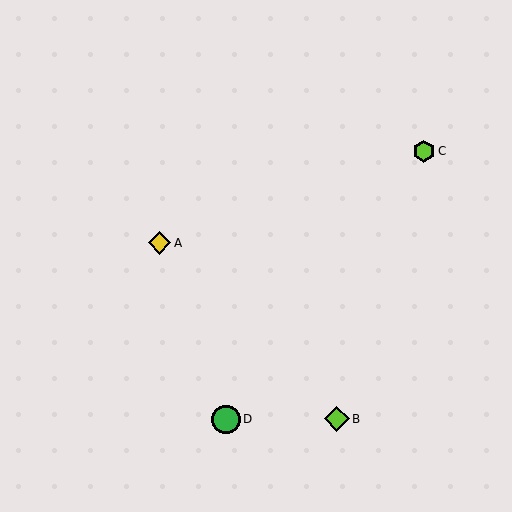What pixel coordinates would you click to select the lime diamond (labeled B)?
Click at (337, 419) to select the lime diamond B.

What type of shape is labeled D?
Shape D is a green circle.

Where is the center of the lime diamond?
The center of the lime diamond is at (337, 419).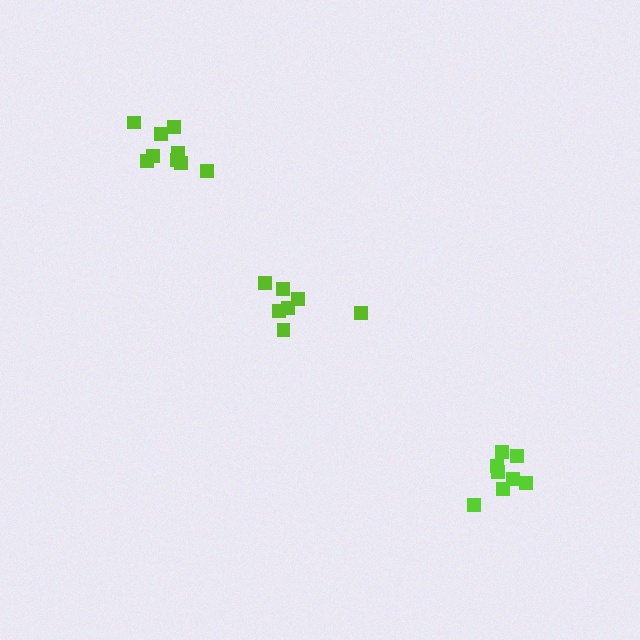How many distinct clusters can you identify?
There are 3 distinct clusters.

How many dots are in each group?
Group 1: 9 dots, Group 2: 7 dots, Group 3: 8 dots (24 total).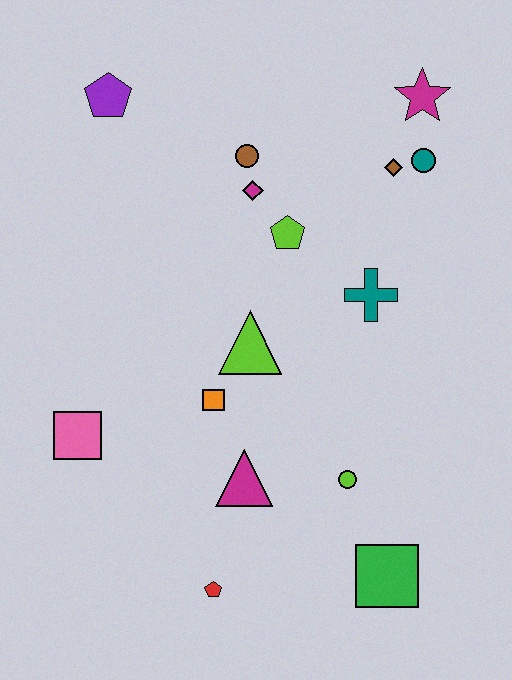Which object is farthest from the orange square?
The magenta star is farthest from the orange square.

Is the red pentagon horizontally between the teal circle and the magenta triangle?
No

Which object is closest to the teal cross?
The lime pentagon is closest to the teal cross.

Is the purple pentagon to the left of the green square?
Yes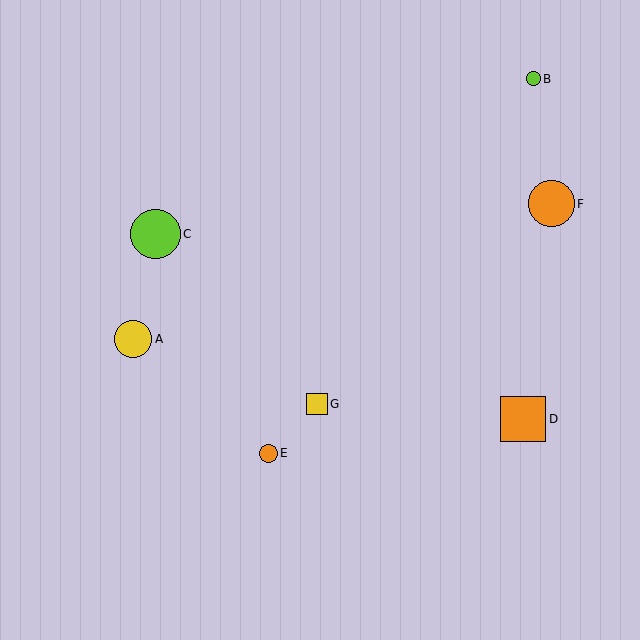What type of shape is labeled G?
Shape G is a yellow square.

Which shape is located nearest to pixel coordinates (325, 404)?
The yellow square (labeled G) at (317, 404) is nearest to that location.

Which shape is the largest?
The lime circle (labeled C) is the largest.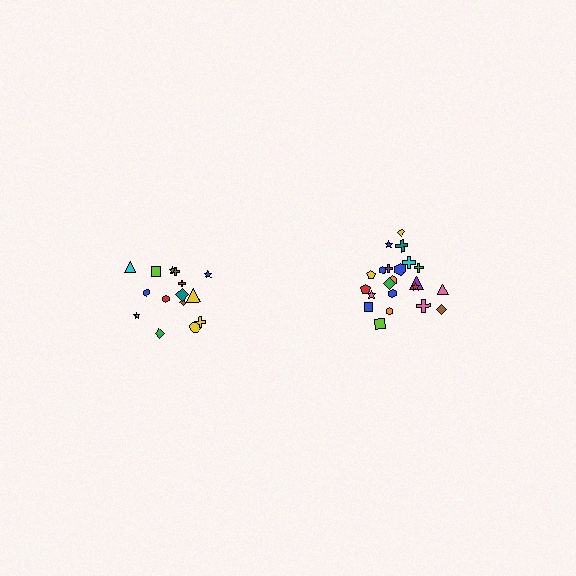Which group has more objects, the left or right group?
The right group.